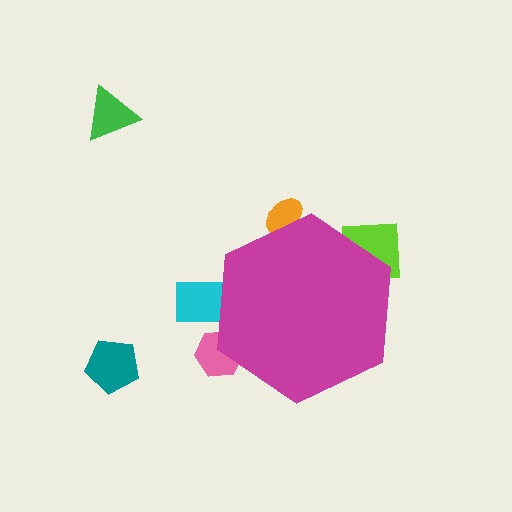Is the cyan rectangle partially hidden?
Yes, the cyan rectangle is partially hidden behind the magenta hexagon.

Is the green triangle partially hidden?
No, the green triangle is fully visible.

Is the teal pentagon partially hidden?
No, the teal pentagon is fully visible.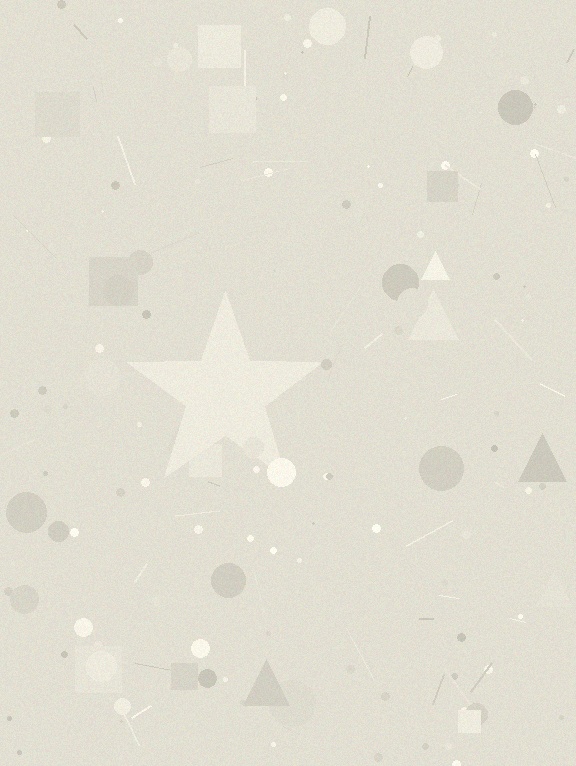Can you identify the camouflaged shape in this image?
The camouflaged shape is a star.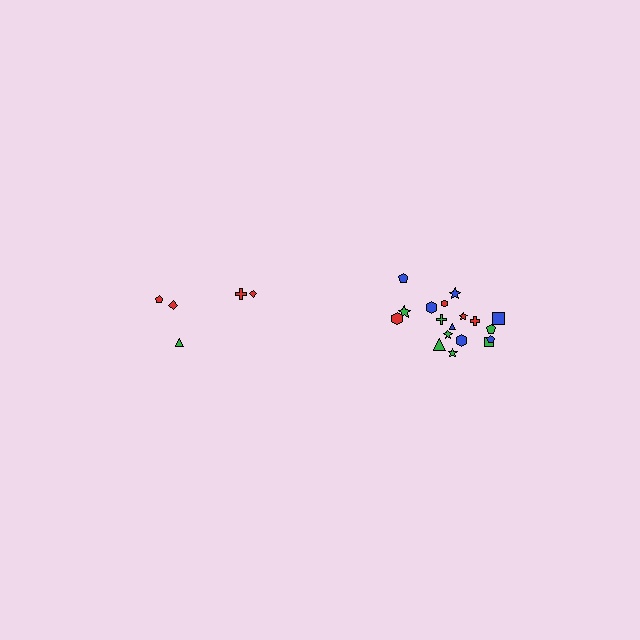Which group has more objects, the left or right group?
The right group.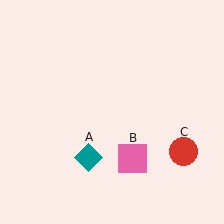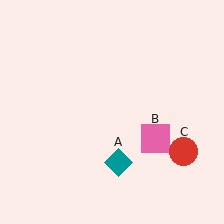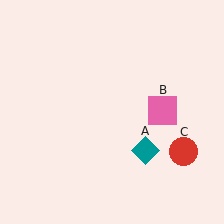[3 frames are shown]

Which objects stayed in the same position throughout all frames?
Red circle (object C) remained stationary.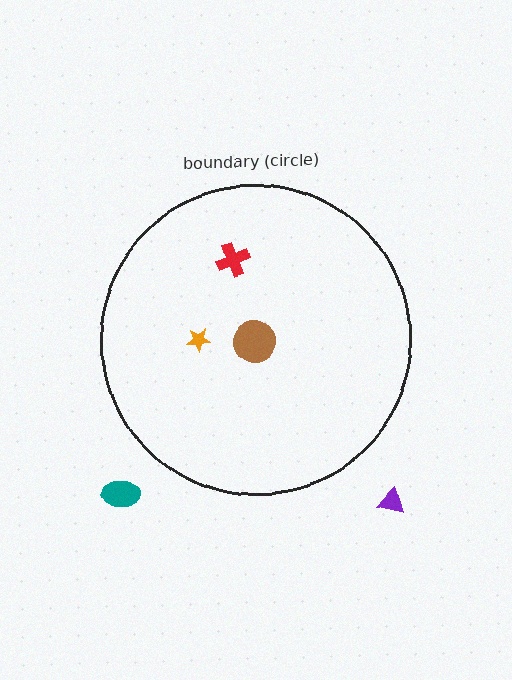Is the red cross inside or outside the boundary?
Inside.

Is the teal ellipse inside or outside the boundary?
Outside.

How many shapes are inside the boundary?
3 inside, 2 outside.